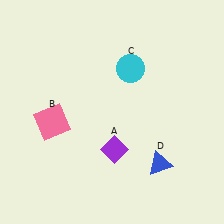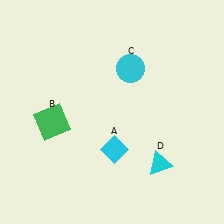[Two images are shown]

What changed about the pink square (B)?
In Image 1, B is pink. In Image 2, it changed to green.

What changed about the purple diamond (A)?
In Image 1, A is purple. In Image 2, it changed to cyan.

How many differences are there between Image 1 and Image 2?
There are 3 differences between the two images.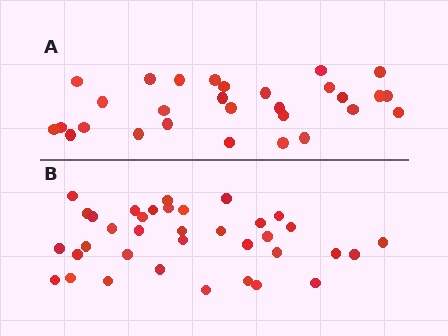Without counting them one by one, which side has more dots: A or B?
Region B (the bottom region) has more dots.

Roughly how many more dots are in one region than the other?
Region B has roughly 8 or so more dots than region A.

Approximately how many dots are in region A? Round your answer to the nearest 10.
About 30 dots. (The exact count is 29, which rounds to 30.)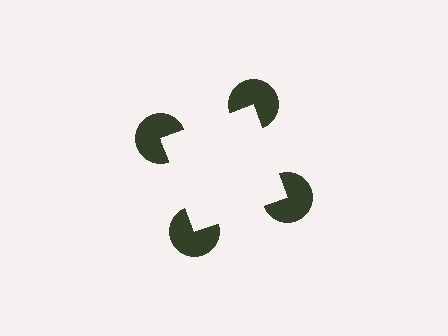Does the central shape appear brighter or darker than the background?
It typically appears slightly brighter than the background, even though no actual brightness change is drawn.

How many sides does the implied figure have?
4 sides.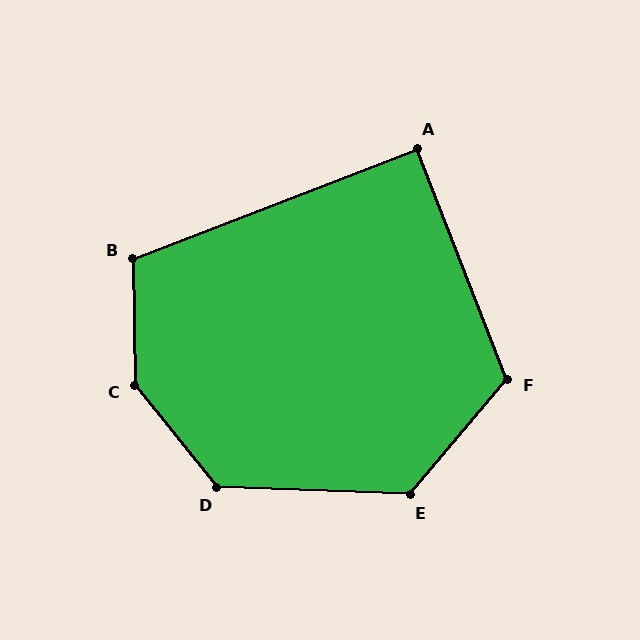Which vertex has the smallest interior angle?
A, at approximately 90 degrees.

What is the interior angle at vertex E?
Approximately 128 degrees (obtuse).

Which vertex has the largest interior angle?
C, at approximately 142 degrees.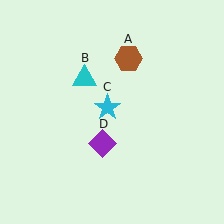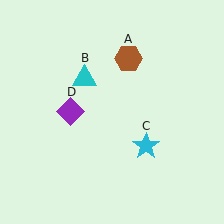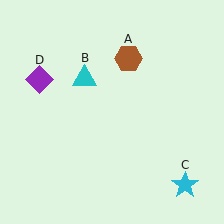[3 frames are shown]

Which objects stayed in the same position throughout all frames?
Brown hexagon (object A) and cyan triangle (object B) remained stationary.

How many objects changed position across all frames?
2 objects changed position: cyan star (object C), purple diamond (object D).